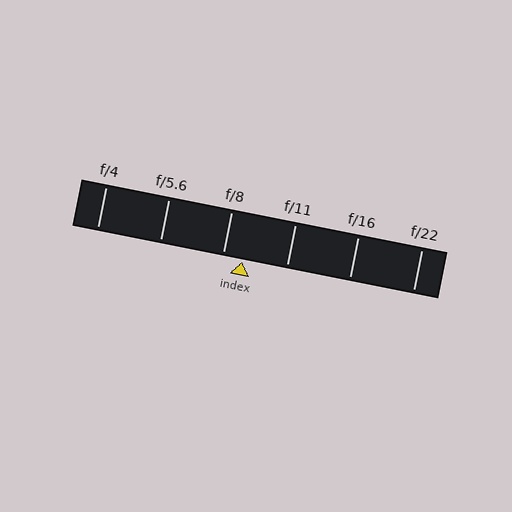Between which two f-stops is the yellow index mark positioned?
The index mark is between f/8 and f/11.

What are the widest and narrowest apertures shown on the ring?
The widest aperture shown is f/4 and the narrowest is f/22.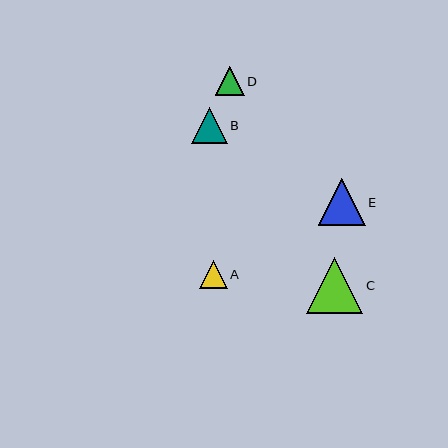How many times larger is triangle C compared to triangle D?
Triangle C is approximately 1.9 times the size of triangle D.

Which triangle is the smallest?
Triangle A is the smallest with a size of approximately 28 pixels.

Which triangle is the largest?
Triangle C is the largest with a size of approximately 56 pixels.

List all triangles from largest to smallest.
From largest to smallest: C, E, B, D, A.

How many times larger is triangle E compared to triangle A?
Triangle E is approximately 1.7 times the size of triangle A.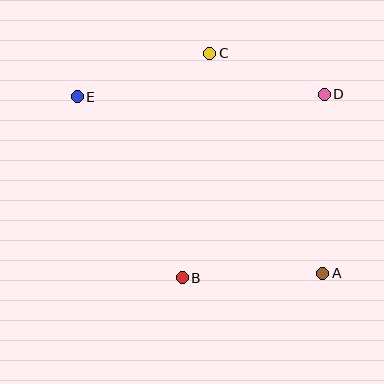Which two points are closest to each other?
Points C and D are closest to each other.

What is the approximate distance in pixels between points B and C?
The distance between B and C is approximately 226 pixels.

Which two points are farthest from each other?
Points A and E are farthest from each other.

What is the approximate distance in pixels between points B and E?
The distance between B and E is approximately 209 pixels.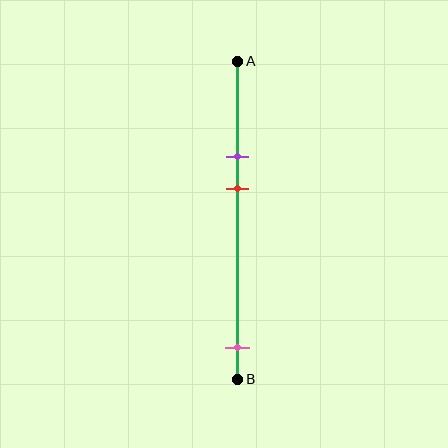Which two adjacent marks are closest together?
The purple and red marks are the closest adjacent pair.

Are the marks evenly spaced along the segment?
No, the marks are not evenly spaced.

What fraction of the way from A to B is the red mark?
The red mark is approximately 40% (0.4) of the way from A to B.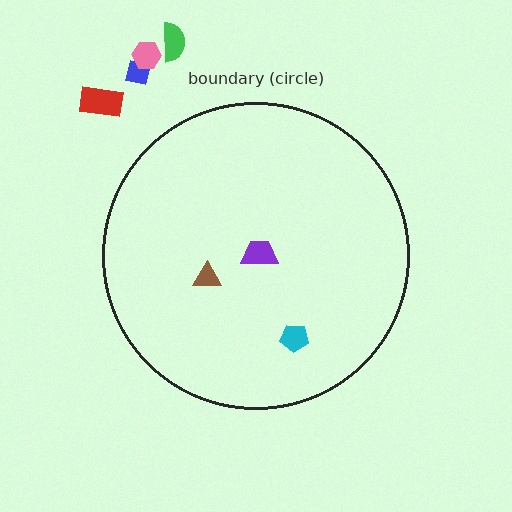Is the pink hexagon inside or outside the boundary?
Outside.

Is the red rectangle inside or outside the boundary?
Outside.